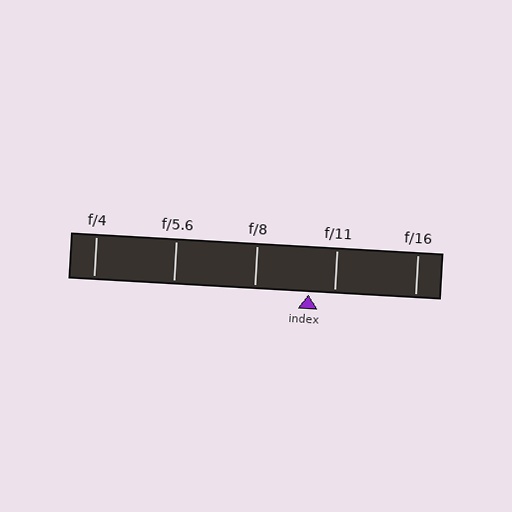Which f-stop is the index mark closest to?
The index mark is closest to f/11.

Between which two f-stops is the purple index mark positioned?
The index mark is between f/8 and f/11.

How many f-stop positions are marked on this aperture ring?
There are 5 f-stop positions marked.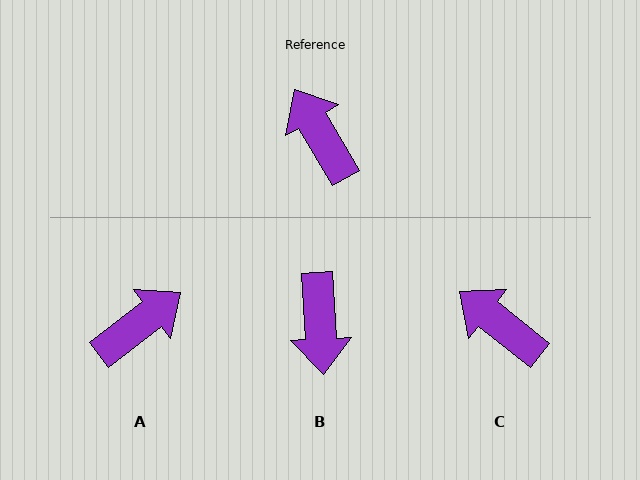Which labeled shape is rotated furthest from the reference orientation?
B, about 153 degrees away.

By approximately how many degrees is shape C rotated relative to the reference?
Approximately 21 degrees counter-clockwise.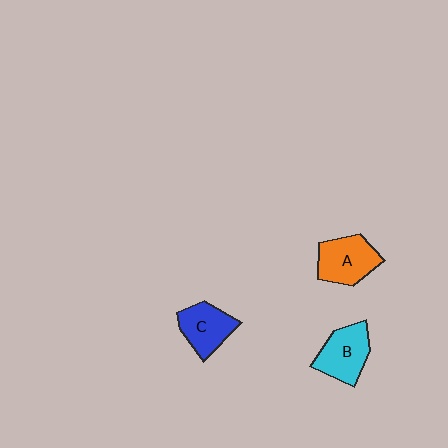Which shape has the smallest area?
Shape C (blue).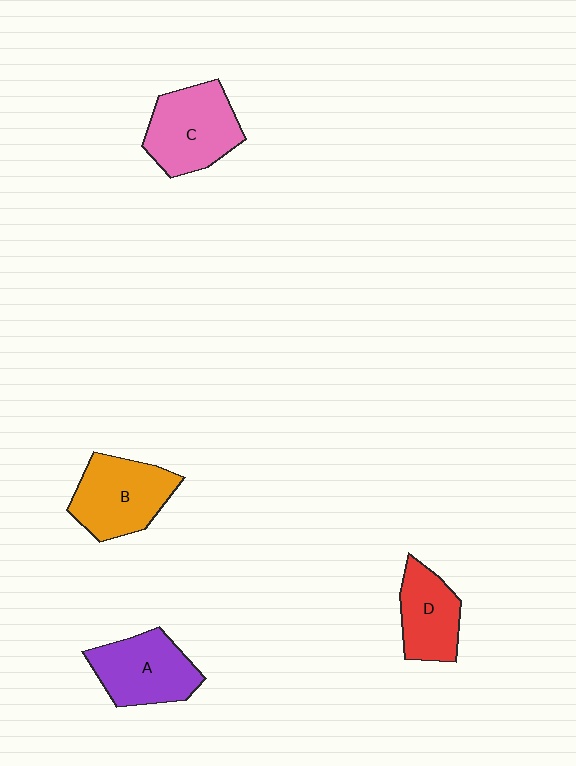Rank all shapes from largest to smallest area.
From largest to smallest: C (pink), B (orange), A (purple), D (red).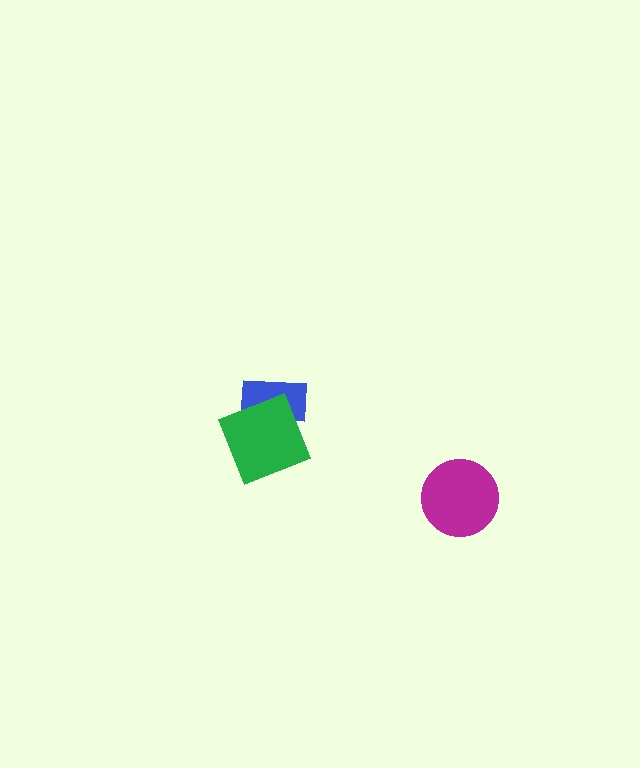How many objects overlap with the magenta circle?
0 objects overlap with the magenta circle.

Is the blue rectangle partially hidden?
Yes, it is partially covered by another shape.